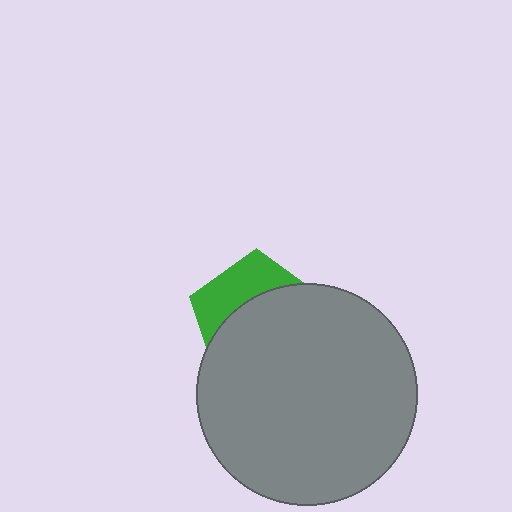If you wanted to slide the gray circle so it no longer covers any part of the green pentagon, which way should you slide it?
Slide it down — that is the most direct way to separate the two shapes.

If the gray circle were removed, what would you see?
You would see the complete green pentagon.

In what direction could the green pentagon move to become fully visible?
The green pentagon could move up. That would shift it out from behind the gray circle entirely.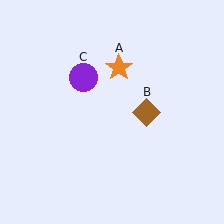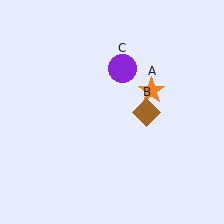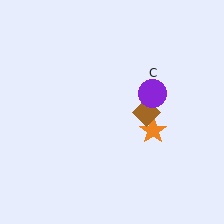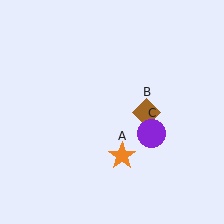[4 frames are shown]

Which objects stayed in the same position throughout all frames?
Brown diamond (object B) remained stationary.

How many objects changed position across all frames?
2 objects changed position: orange star (object A), purple circle (object C).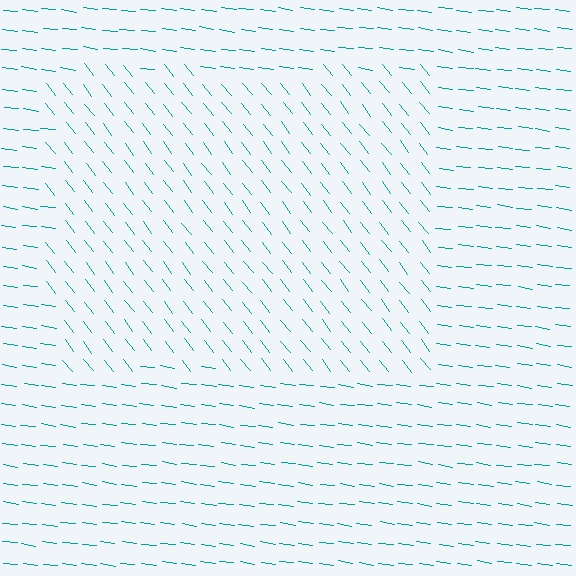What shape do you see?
I see a rectangle.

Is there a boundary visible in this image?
Yes, there is a texture boundary formed by a change in line orientation.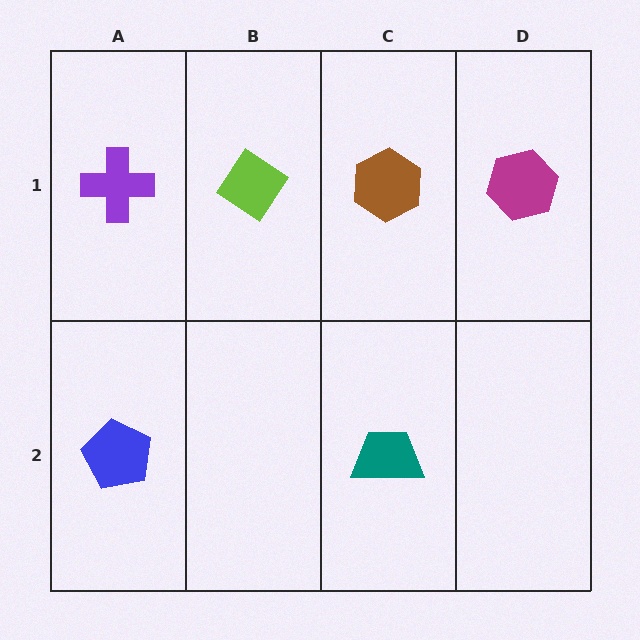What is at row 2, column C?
A teal trapezoid.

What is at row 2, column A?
A blue pentagon.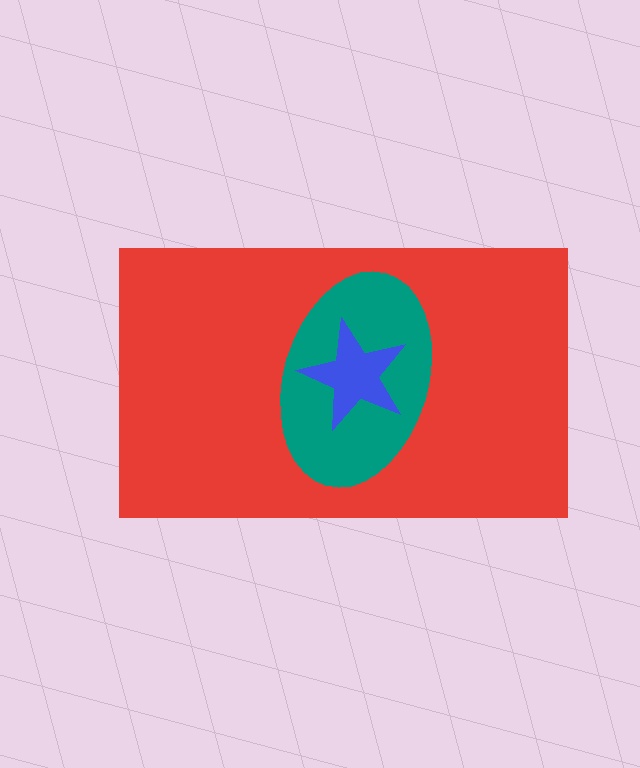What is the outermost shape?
The red rectangle.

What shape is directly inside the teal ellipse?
The blue star.